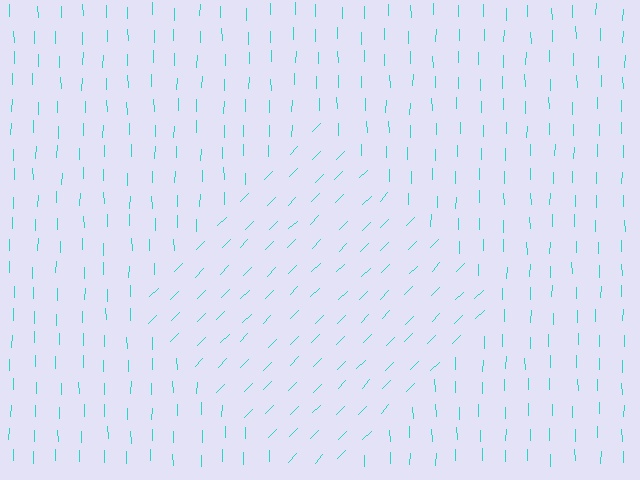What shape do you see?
I see a diamond.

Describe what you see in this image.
The image is filled with small cyan line segments. A diamond region in the image has lines oriented differently from the surrounding lines, creating a visible texture boundary.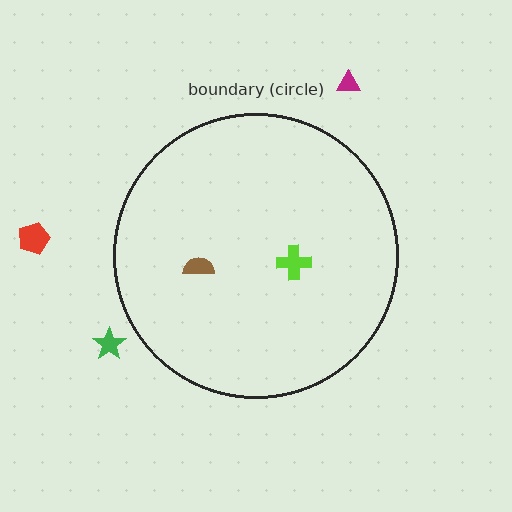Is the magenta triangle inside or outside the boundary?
Outside.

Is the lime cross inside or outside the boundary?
Inside.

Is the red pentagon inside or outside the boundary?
Outside.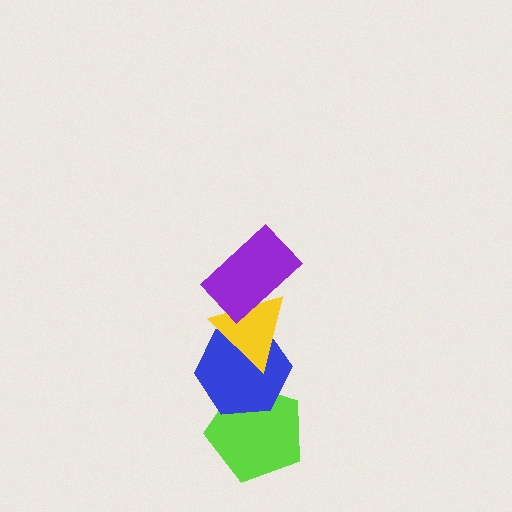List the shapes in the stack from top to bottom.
From top to bottom: the purple rectangle, the yellow triangle, the blue hexagon, the lime pentagon.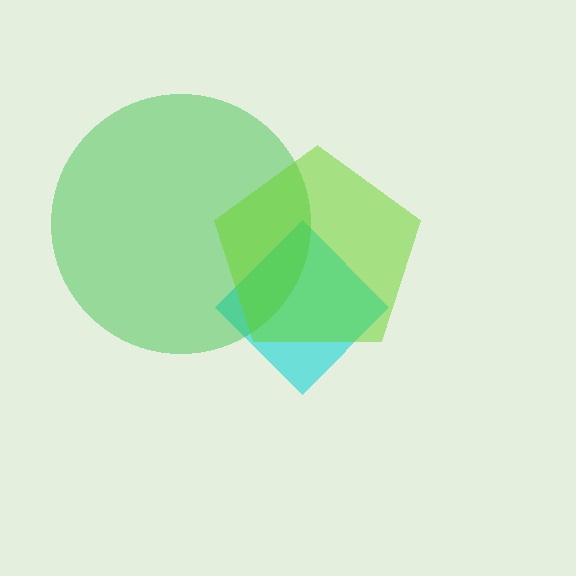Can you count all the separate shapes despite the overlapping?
Yes, there are 3 separate shapes.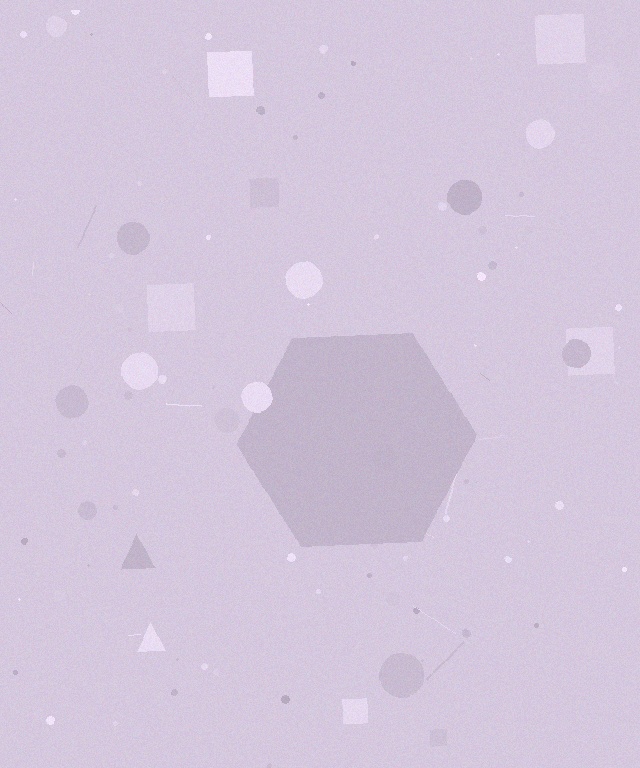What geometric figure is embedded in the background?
A hexagon is embedded in the background.